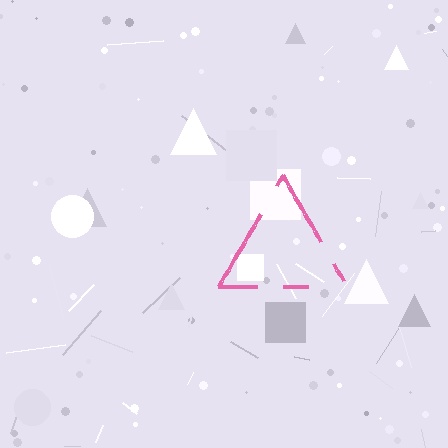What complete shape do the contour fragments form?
The contour fragments form a triangle.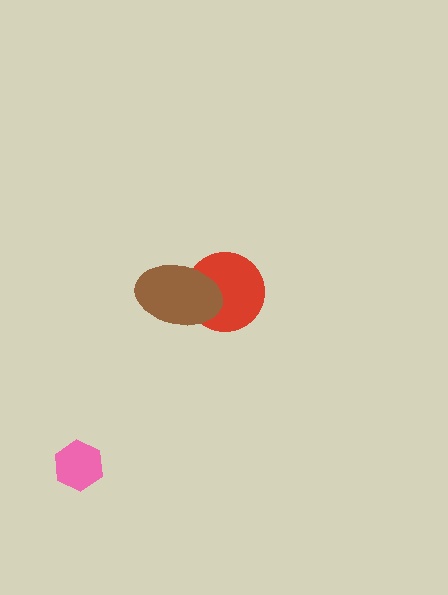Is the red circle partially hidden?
Yes, it is partially covered by another shape.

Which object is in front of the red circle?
The brown ellipse is in front of the red circle.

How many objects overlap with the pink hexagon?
0 objects overlap with the pink hexagon.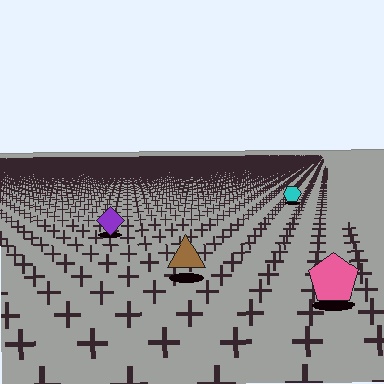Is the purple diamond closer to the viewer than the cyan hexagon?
Yes. The purple diamond is closer — you can tell from the texture gradient: the ground texture is coarser near it.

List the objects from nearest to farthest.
From nearest to farthest: the pink pentagon, the brown triangle, the purple diamond, the cyan hexagon.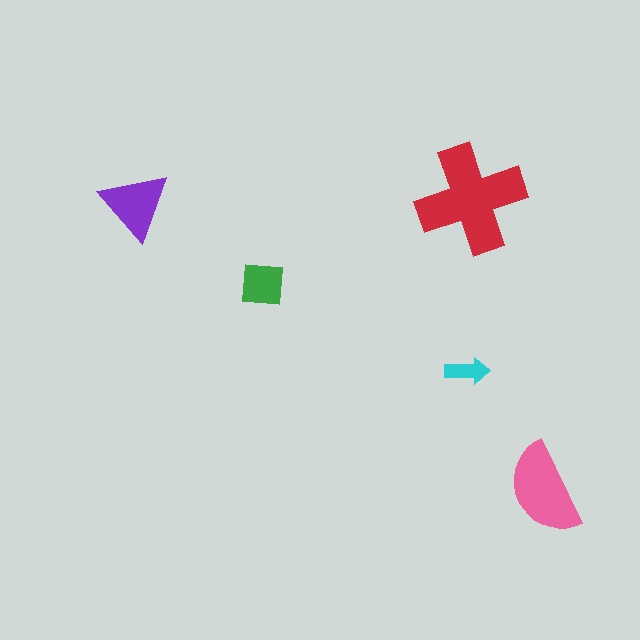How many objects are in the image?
There are 5 objects in the image.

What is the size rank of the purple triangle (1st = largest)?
3rd.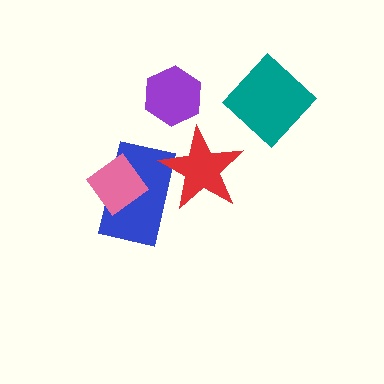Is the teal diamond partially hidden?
No, no other shape covers it.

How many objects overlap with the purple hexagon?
0 objects overlap with the purple hexagon.